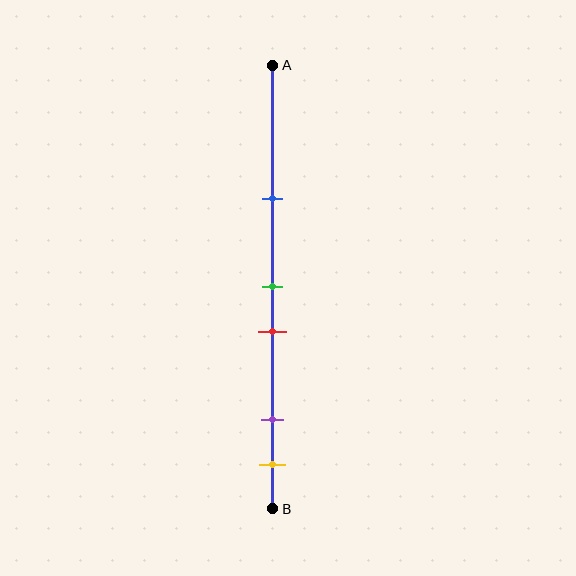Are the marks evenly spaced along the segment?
No, the marks are not evenly spaced.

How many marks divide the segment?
There are 5 marks dividing the segment.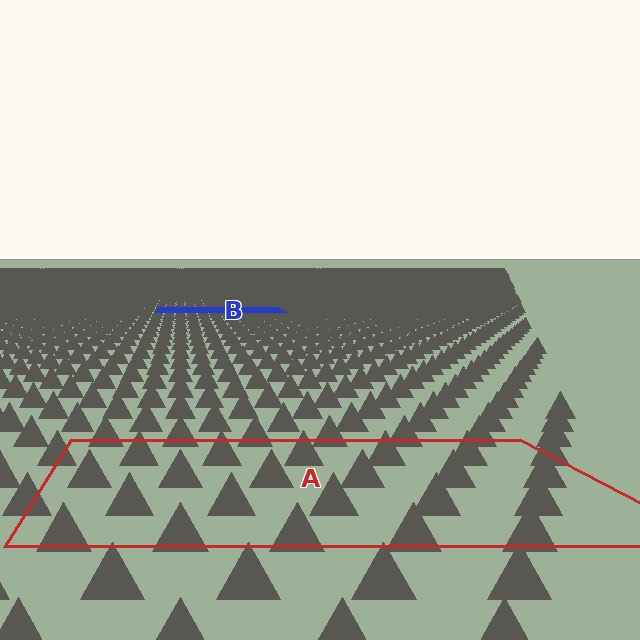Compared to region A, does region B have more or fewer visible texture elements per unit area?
Region B has more texture elements per unit area — they are packed more densely because it is farther away.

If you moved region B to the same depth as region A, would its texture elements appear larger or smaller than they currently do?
They would appear larger. At a closer depth, the same texture elements are projected at a bigger on-screen size.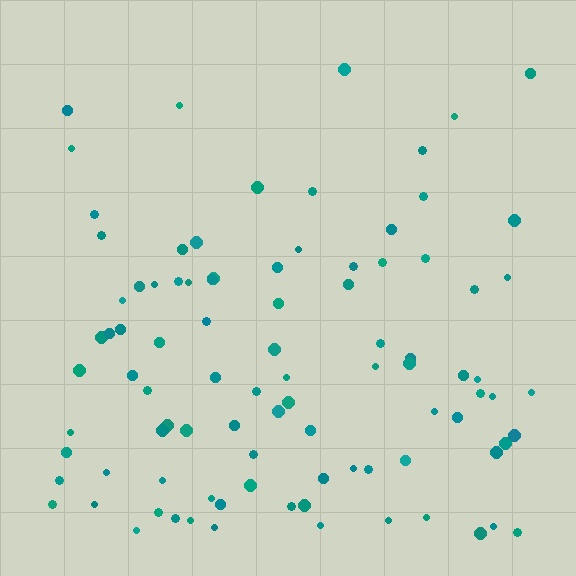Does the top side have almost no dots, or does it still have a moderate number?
Still a moderate number, just noticeably fewer than the bottom.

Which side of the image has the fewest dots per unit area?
The top.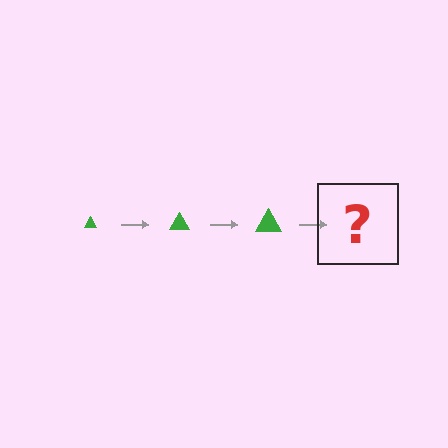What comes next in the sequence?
The next element should be a green triangle, larger than the previous one.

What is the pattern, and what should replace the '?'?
The pattern is that the triangle gets progressively larger each step. The '?' should be a green triangle, larger than the previous one.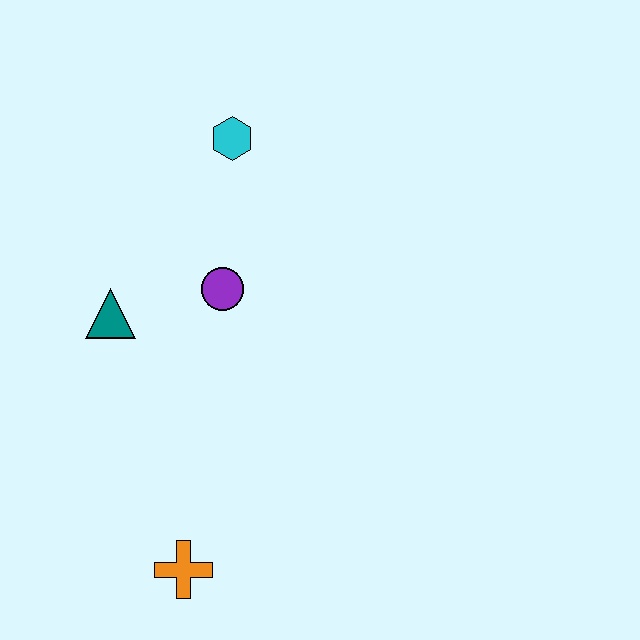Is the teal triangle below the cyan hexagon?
Yes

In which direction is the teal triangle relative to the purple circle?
The teal triangle is to the left of the purple circle.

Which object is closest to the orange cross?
The teal triangle is closest to the orange cross.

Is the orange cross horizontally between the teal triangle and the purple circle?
Yes